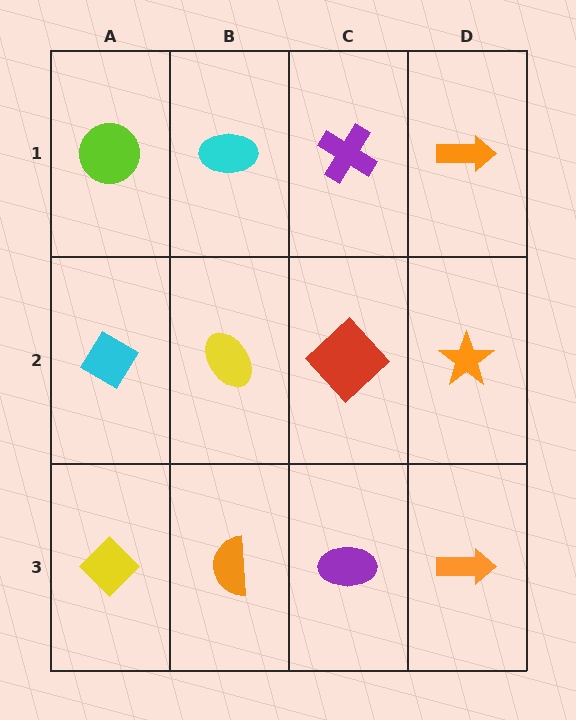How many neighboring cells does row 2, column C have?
4.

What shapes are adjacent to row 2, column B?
A cyan ellipse (row 1, column B), an orange semicircle (row 3, column B), a cyan diamond (row 2, column A), a red diamond (row 2, column C).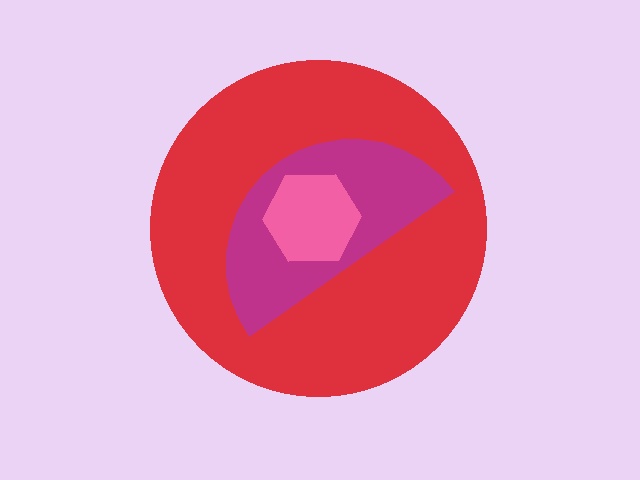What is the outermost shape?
The red circle.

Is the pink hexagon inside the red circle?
Yes.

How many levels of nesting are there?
3.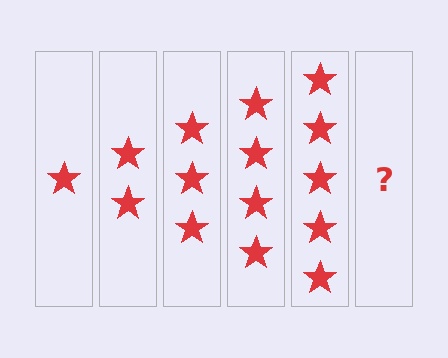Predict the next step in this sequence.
The next step is 6 stars.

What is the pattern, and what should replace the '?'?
The pattern is that each step adds one more star. The '?' should be 6 stars.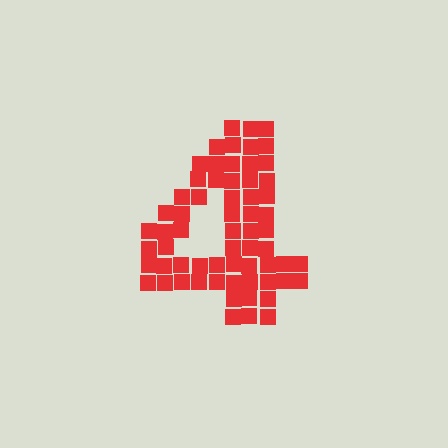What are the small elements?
The small elements are squares.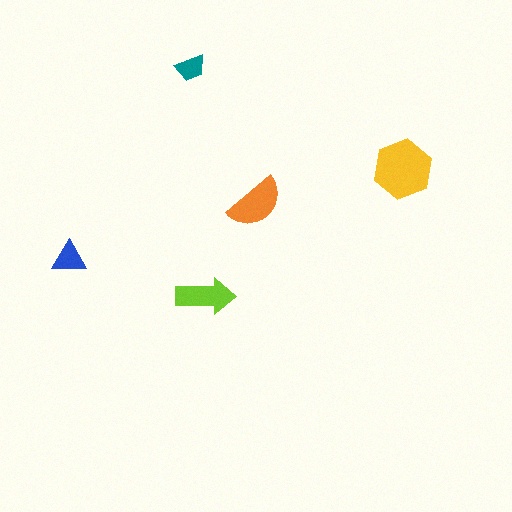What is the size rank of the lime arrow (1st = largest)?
3rd.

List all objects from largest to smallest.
The yellow hexagon, the orange semicircle, the lime arrow, the blue triangle, the teal trapezoid.